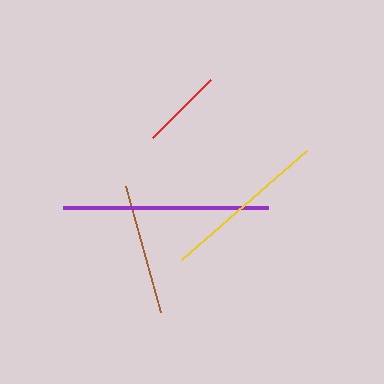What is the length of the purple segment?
The purple segment is approximately 205 pixels long.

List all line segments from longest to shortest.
From longest to shortest: purple, yellow, brown, red.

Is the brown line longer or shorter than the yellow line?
The yellow line is longer than the brown line.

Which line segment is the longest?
The purple line is the longest at approximately 205 pixels.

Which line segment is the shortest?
The red line is the shortest at approximately 82 pixels.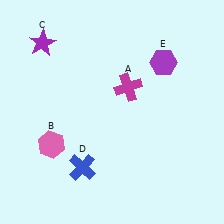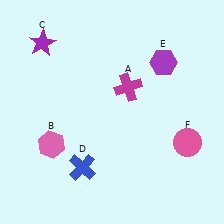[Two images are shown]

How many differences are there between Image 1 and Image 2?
There is 1 difference between the two images.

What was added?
A pink circle (F) was added in Image 2.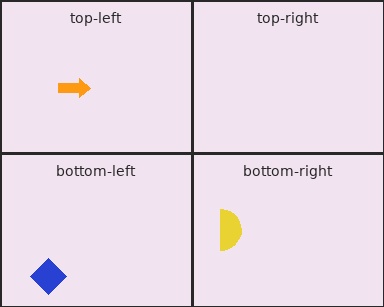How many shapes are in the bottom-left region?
1.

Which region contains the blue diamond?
The bottom-left region.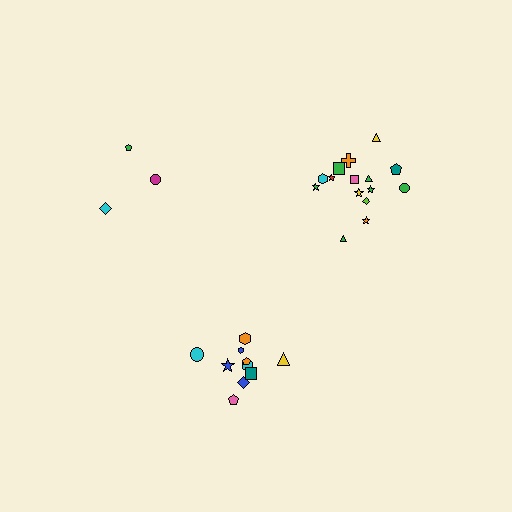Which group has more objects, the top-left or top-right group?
The top-right group.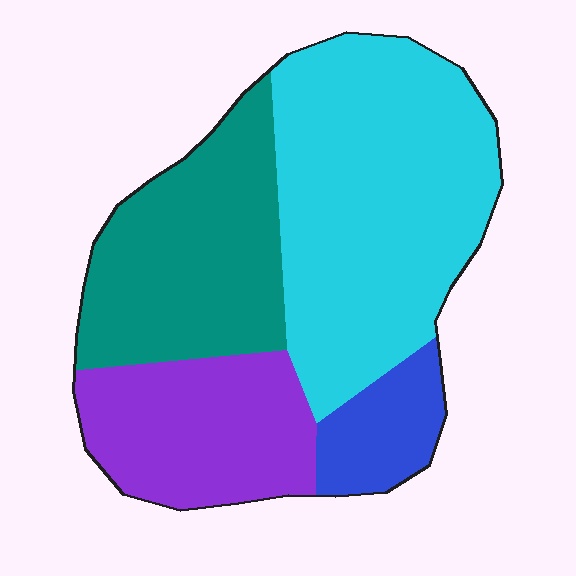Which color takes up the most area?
Cyan, at roughly 45%.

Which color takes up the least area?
Blue, at roughly 10%.